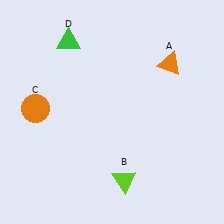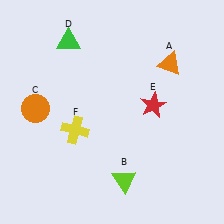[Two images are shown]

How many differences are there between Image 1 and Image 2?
There are 2 differences between the two images.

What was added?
A red star (E), a yellow cross (F) were added in Image 2.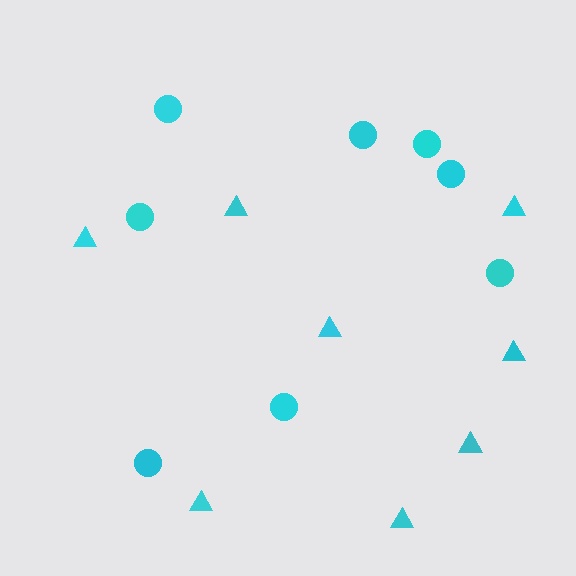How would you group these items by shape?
There are 2 groups: one group of triangles (8) and one group of circles (8).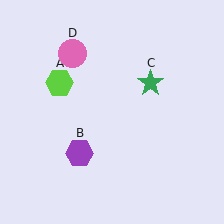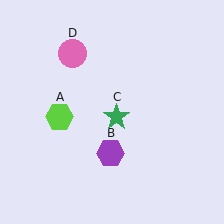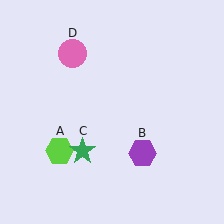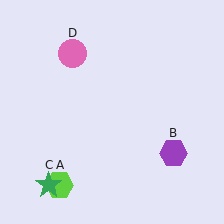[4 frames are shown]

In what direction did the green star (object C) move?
The green star (object C) moved down and to the left.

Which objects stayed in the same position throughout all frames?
Pink circle (object D) remained stationary.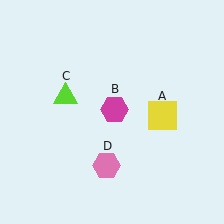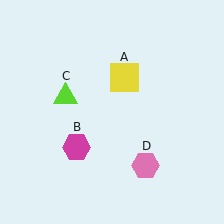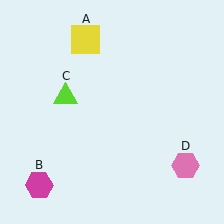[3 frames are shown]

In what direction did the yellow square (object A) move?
The yellow square (object A) moved up and to the left.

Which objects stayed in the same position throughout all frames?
Lime triangle (object C) remained stationary.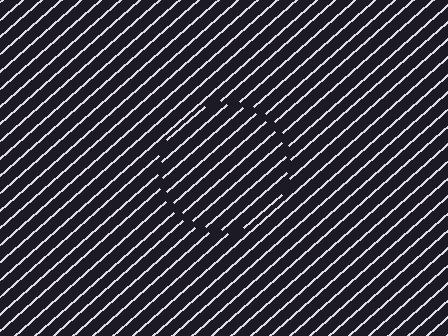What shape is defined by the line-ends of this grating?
An illusory circle. The interior of the shape contains the same grating, shifted by half a period — the contour is defined by the phase discontinuity where line-ends from the inner and outer gratings abut.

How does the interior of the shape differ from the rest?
The interior of the shape contains the same grating, shifted by half a period — the contour is defined by the phase discontinuity where line-ends from the inner and outer gratings abut.